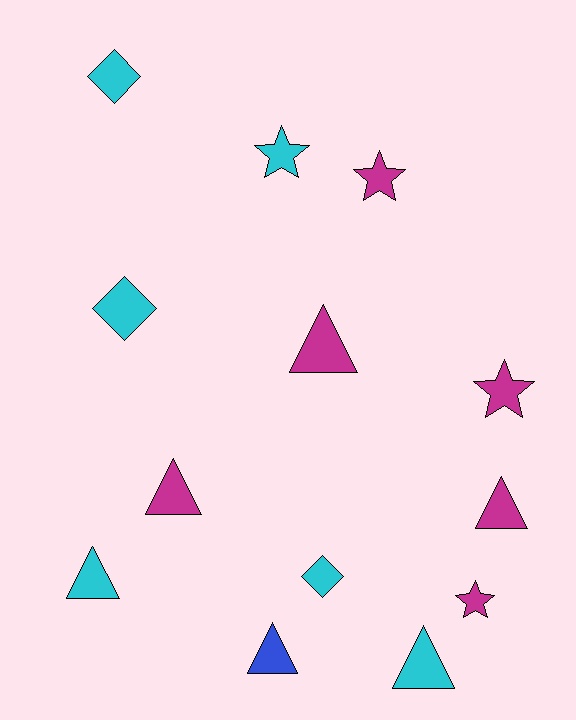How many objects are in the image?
There are 13 objects.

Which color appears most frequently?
Cyan, with 6 objects.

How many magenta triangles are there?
There are 3 magenta triangles.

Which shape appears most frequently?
Triangle, with 6 objects.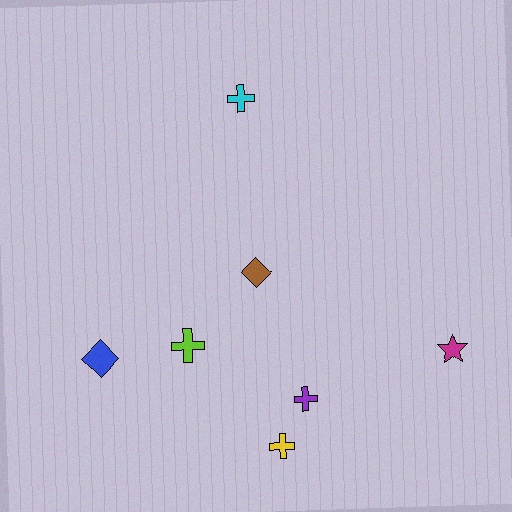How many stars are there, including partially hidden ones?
There is 1 star.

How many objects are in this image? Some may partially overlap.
There are 7 objects.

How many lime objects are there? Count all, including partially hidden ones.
There is 1 lime object.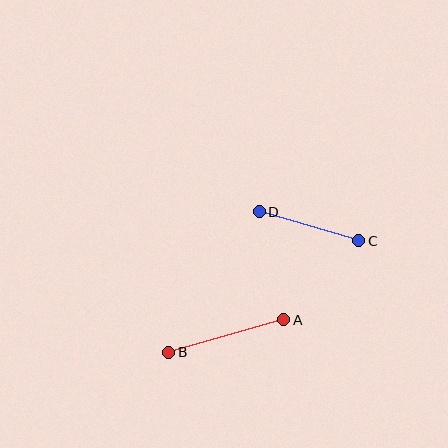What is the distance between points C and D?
The distance is approximately 104 pixels.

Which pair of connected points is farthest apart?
Points A and B are farthest apart.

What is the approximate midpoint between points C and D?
The midpoint is at approximately (309, 226) pixels.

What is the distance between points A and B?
The distance is approximately 120 pixels.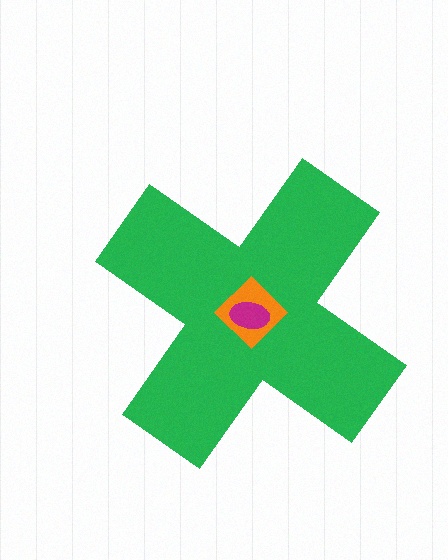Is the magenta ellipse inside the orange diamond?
Yes.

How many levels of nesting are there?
3.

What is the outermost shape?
The green cross.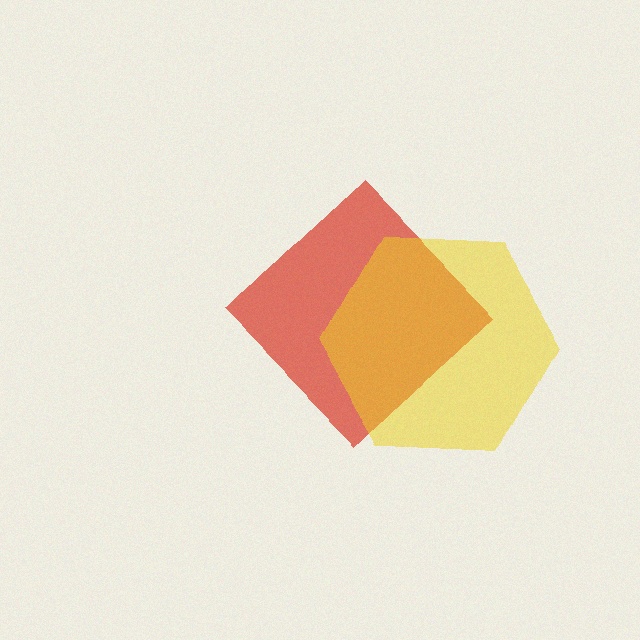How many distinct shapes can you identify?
There are 2 distinct shapes: a red diamond, a yellow hexagon.